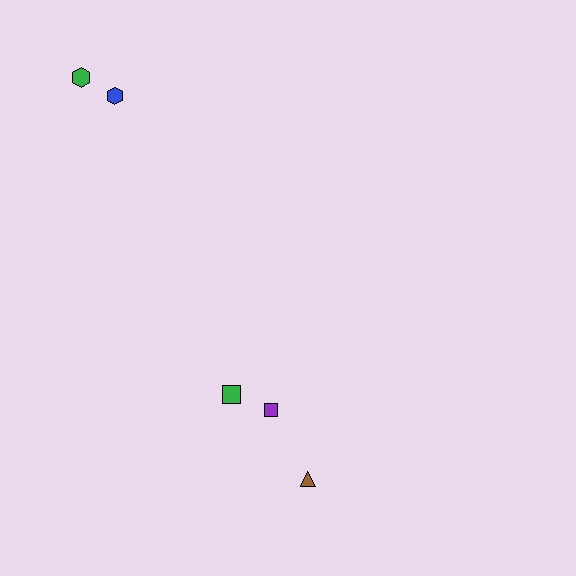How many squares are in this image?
There are 2 squares.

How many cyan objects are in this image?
There are no cyan objects.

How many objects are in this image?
There are 5 objects.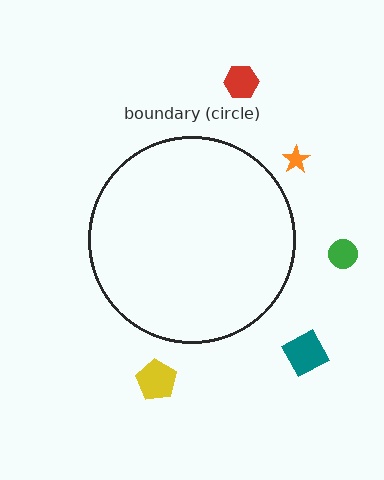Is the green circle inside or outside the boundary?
Outside.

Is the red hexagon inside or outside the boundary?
Outside.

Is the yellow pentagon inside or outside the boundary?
Outside.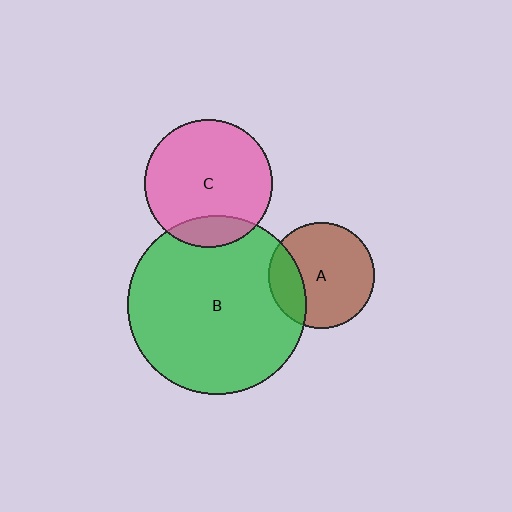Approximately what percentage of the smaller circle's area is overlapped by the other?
Approximately 25%.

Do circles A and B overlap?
Yes.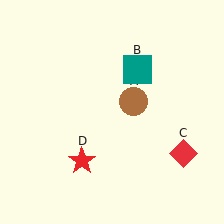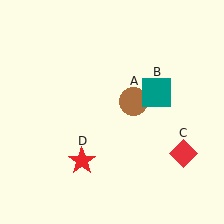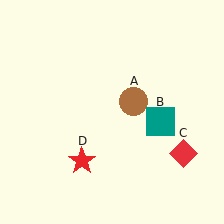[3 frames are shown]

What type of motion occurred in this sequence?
The teal square (object B) rotated clockwise around the center of the scene.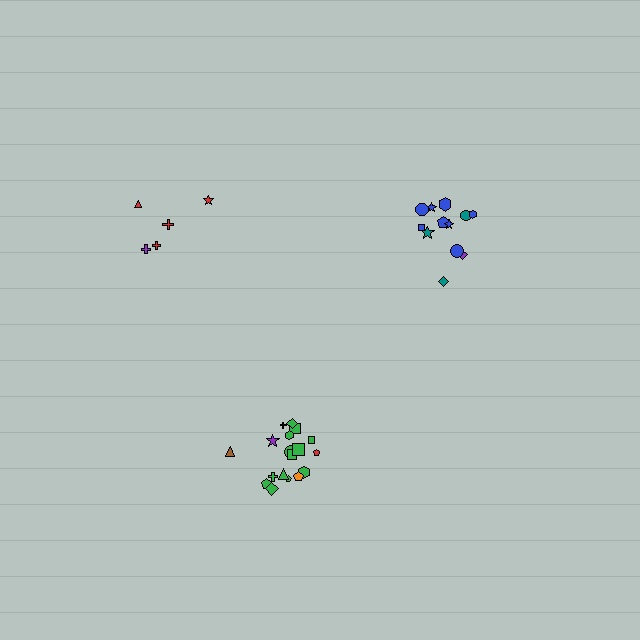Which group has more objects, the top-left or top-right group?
The top-right group.